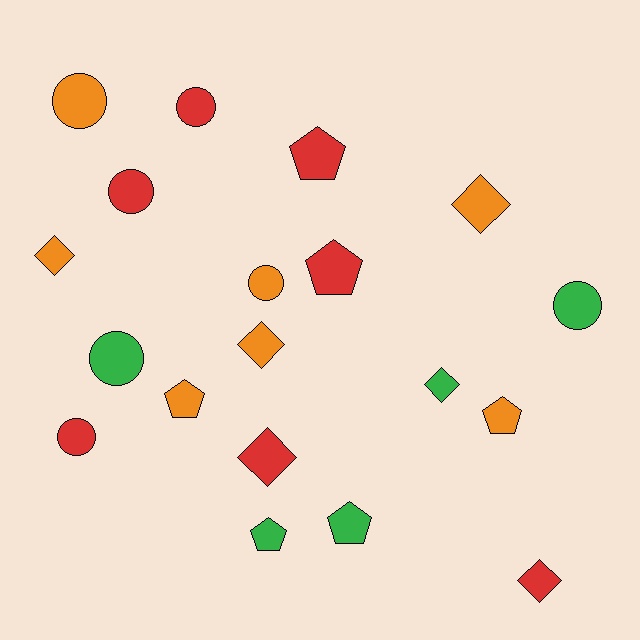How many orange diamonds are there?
There are 3 orange diamonds.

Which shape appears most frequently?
Circle, with 7 objects.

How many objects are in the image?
There are 19 objects.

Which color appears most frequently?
Red, with 7 objects.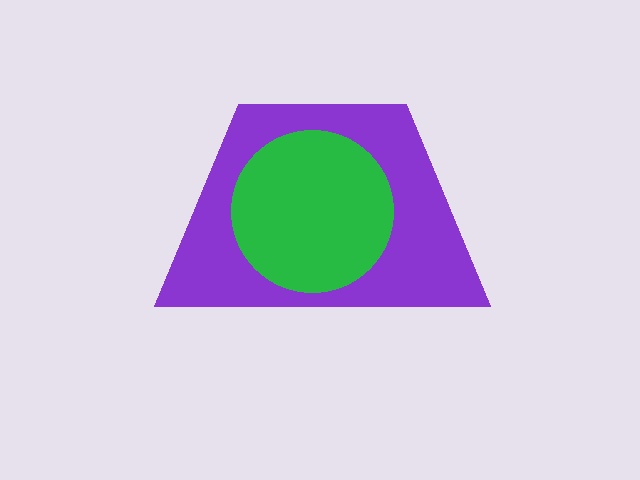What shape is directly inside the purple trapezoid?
The green circle.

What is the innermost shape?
The green circle.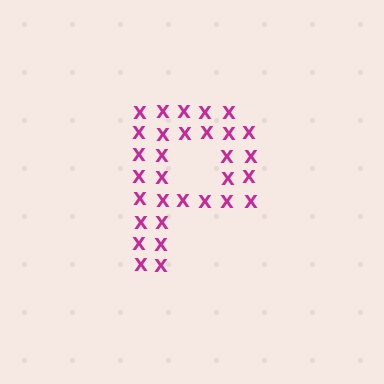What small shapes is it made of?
It is made of small letter X's.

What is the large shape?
The large shape is the letter P.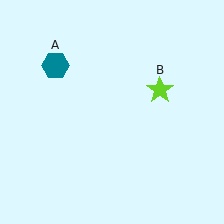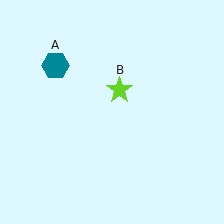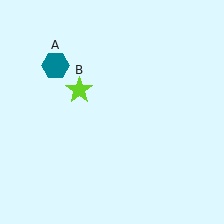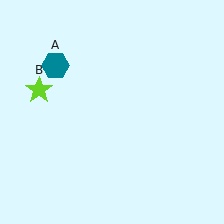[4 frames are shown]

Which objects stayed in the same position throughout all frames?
Teal hexagon (object A) remained stationary.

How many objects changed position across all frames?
1 object changed position: lime star (object B).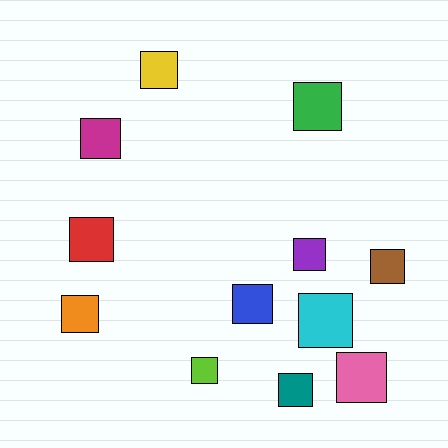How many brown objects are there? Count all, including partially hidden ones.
There is 1 brown object.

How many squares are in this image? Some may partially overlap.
There are 12 squares.